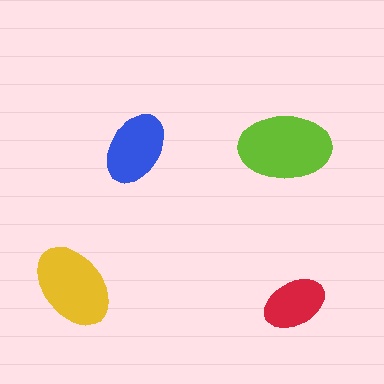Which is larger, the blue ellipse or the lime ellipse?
The lime one.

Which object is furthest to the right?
The red ellipse is rightmost.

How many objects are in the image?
There are 4 objects in the image.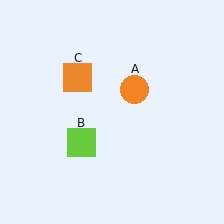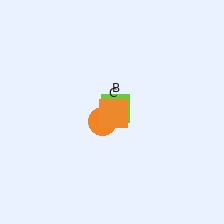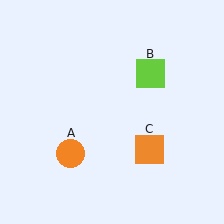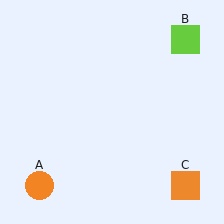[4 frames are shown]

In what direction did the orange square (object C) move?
The orange square (object C) moved down and to the right.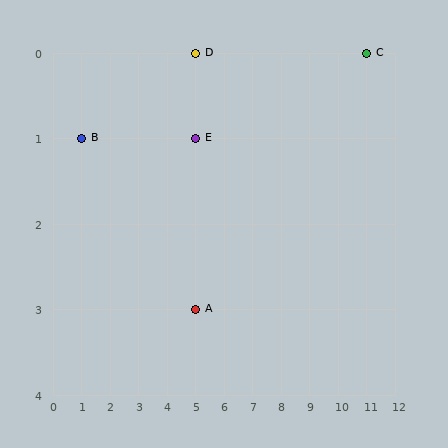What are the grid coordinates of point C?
Point C is at grid coordinates (11, 0).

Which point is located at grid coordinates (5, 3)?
Point A is at (5, 3).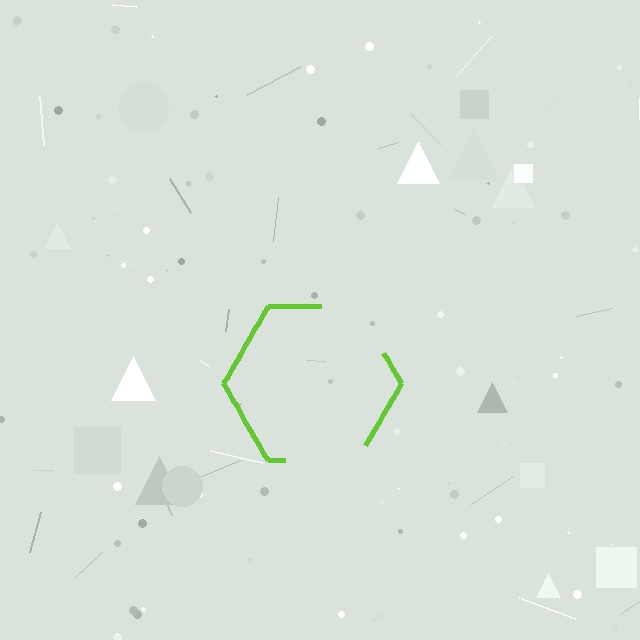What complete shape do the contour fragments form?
The contour fragments form a hexagon.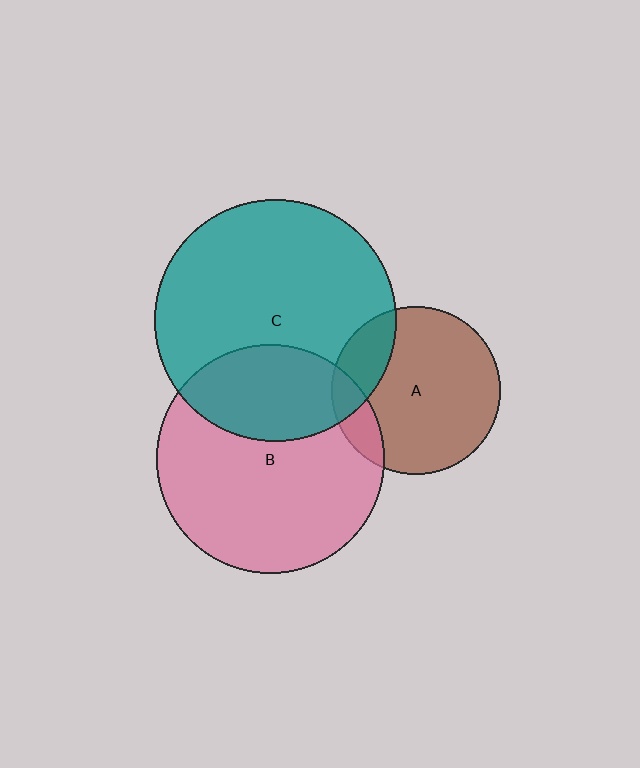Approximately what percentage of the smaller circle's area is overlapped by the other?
Approximately 30%.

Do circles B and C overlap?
Yes.